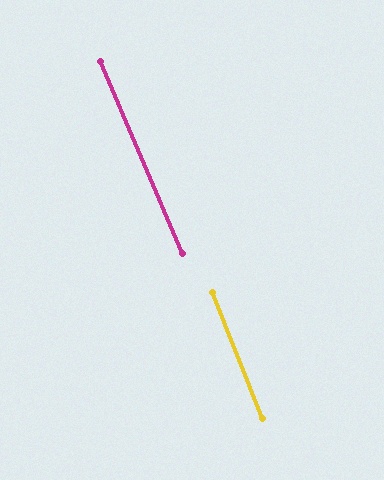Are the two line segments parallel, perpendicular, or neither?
Parallel — their directions differ by only 1.4°.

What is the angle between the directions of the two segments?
Approximately 1 degree.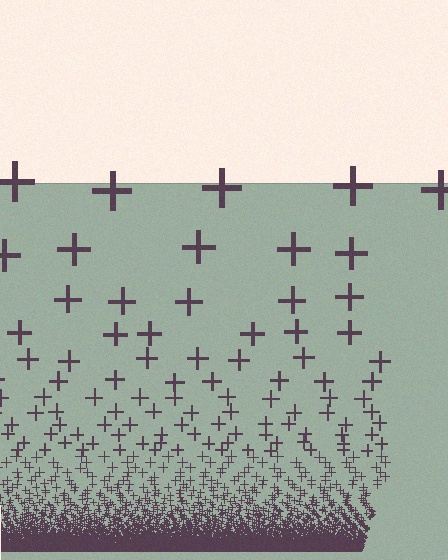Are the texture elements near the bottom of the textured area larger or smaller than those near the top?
Smaller. The gradient is inverted — elements near the bottom are smaller and denser.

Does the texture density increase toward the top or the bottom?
Density increases toward the bottom.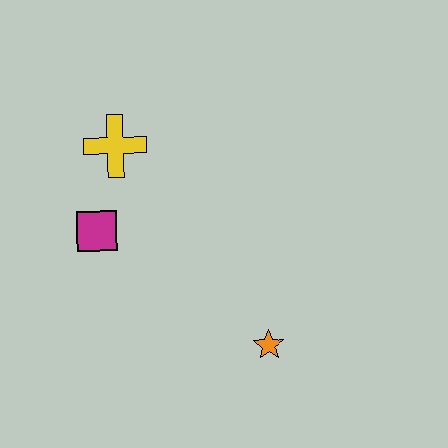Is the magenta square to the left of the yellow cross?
Yes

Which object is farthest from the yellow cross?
The orange star is farthest from the yellow cross.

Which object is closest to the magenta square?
The yellow cross is closest to the magenta square.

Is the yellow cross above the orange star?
Yes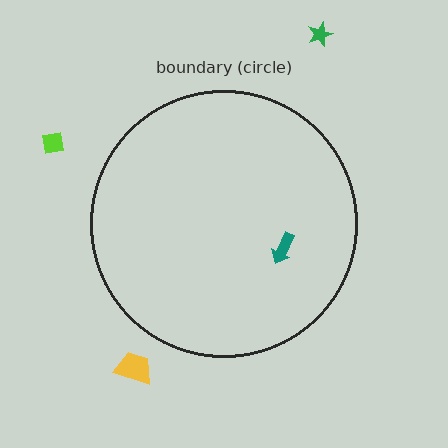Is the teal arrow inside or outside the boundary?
Inside.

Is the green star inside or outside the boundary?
Outside.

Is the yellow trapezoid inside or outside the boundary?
Outside.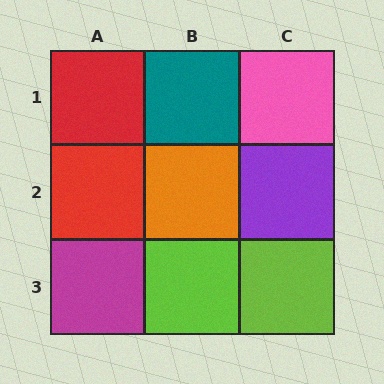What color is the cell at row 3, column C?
Lime.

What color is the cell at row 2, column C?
Purple.